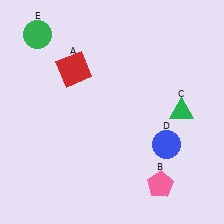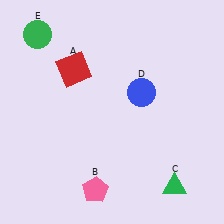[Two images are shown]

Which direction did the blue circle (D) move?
The blue circle (D) moved up.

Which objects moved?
The objects that moved are: the pink pentagon (B), the green triangle (C), the blue circle (D).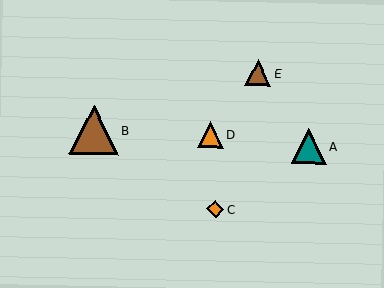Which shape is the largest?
The brown triangle (labeled B) is the largest.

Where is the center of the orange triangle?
The center of the orange triangle is at (211, 135).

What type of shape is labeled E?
Shape E is a brown triangle.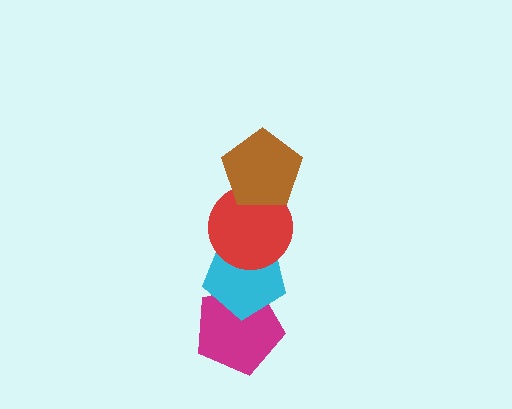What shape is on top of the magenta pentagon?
The cyan pentagon is on top of the magenta pentagon.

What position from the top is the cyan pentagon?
The cyan pentagon is 3rd from the top.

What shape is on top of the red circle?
The brown pentagon is on top of the red circle.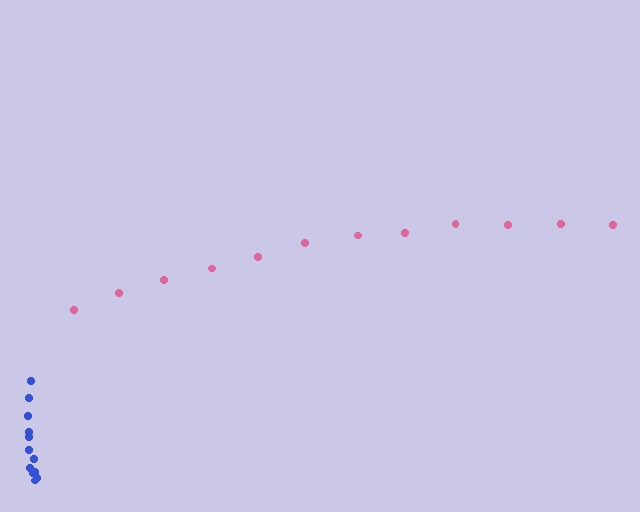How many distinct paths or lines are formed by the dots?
There are 2 distinct paths.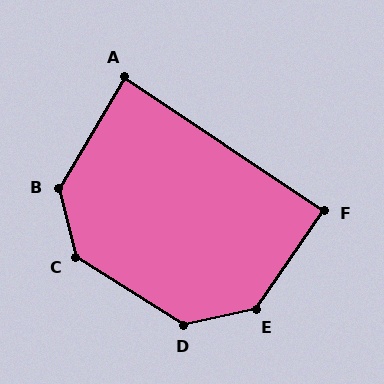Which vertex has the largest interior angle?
E, at approximately 137 degrees.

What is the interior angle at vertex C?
Approximately 136 degrees (obtuse).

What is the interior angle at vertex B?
Approximately 136 degrees (obtuse).